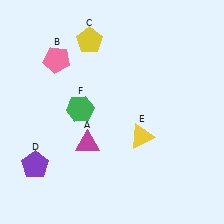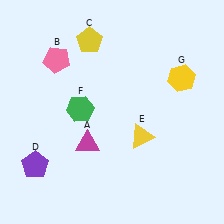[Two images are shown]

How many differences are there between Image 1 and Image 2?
There is 1 difference between the two images.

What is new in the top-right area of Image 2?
A yellow hexagon (G) was added in the top-right area of Image 2.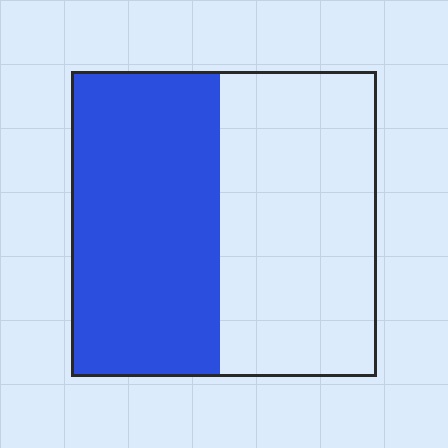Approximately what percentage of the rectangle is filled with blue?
Approximately 50%.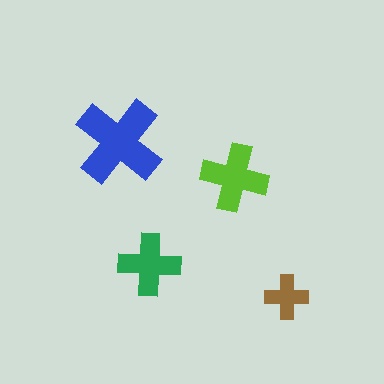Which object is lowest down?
The brown cross is bottommost.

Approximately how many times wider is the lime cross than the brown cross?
About 1.5 times wider.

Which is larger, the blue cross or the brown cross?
The blue one.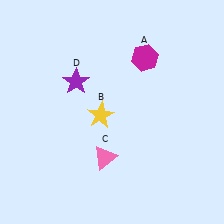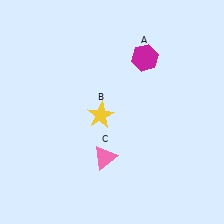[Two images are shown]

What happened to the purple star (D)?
The purple star (D) was removed in Image 2. It was in the top-left area of Image 1.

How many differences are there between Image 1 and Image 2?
There is 1 difference between the two images.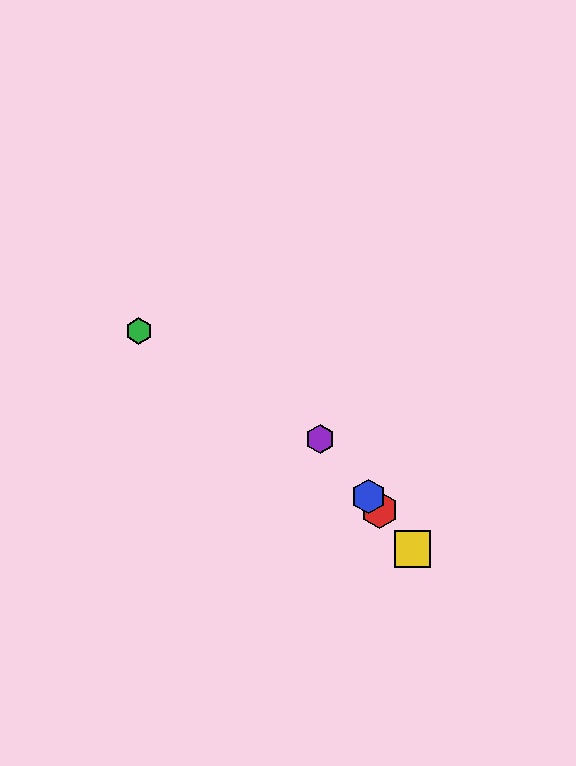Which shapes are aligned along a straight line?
The red hexagon, the blue hexagon, the yellow square, the purple hexagon are aligned along a straight line.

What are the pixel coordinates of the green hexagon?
The green hexagon is at (139, 331).